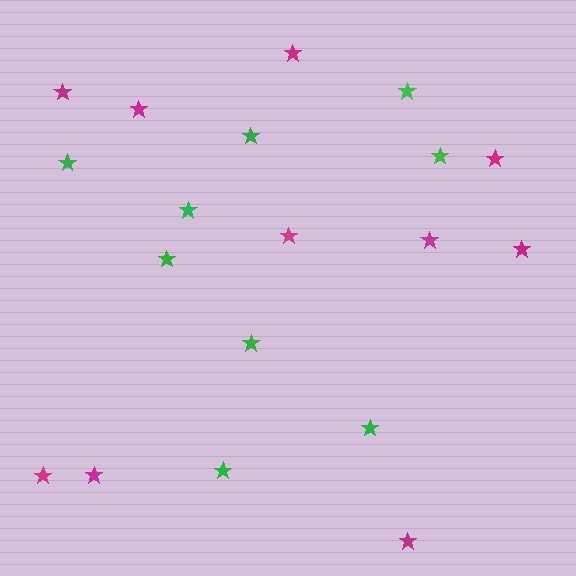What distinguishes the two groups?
There are 2 groups: one group of magenta stars (10) and one group of green stars (9).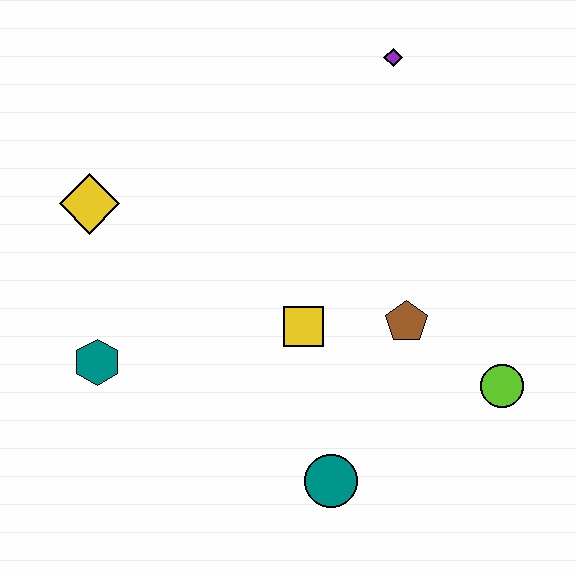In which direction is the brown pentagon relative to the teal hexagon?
The brown pentagon is to the right of the teal hexagon.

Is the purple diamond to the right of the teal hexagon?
Yes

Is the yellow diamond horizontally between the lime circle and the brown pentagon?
No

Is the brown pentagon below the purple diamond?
Yes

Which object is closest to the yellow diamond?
The teal hexagon is closest to the yellow diamond.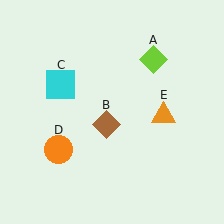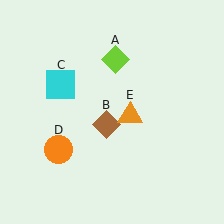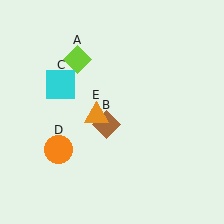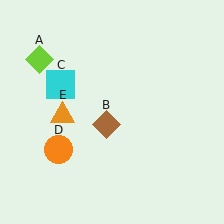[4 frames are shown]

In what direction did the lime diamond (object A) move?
The lime diamond (object A) moved left.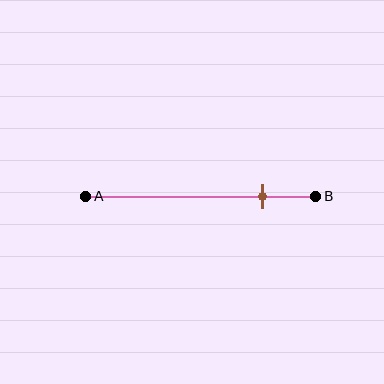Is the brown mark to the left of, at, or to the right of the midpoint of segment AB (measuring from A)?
The brown mark is to the right of the midpoint of segment AB.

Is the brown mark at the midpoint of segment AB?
No, the mark is at about 75% from A, not at the 50% midpoint.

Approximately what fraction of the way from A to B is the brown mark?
The brown mark is approximately 75% of the way from A to B.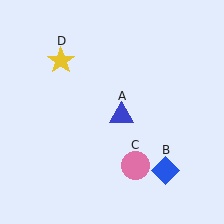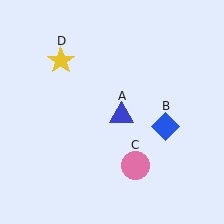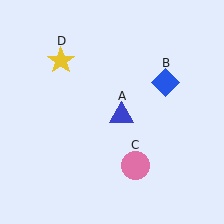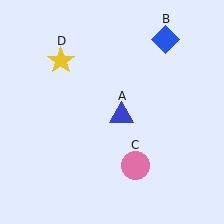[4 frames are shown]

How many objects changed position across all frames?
1 object changed position: blue diamond (object B).